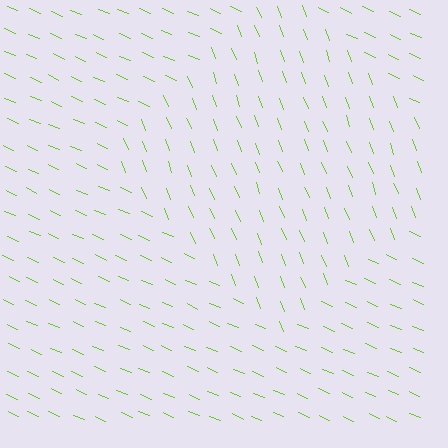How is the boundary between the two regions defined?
The boundary is defined purely by a change in line orientation (approximately 45 degrees difference). All lines are the same color and thickness.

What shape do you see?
I see a diamond.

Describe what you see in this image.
The image is filled with small lime line segments. A diamond region in the image has lines oriented differently from the surrounding lines, creating a visible texture boundary.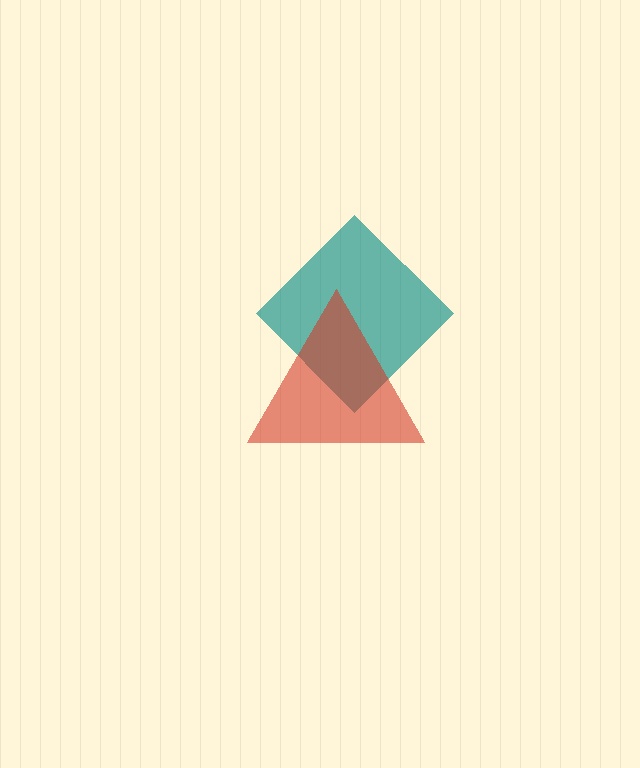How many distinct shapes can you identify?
There are 2 distinct shapes: a teal diamond, a red triangle.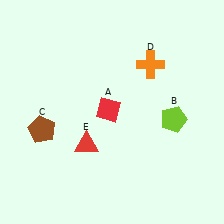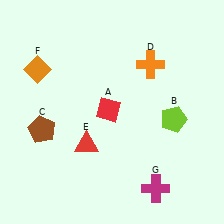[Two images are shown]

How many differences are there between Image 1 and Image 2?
There are 2 differences between the two images.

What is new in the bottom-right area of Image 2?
A magenta cross (G) was added in the bottom-right area of Image 2.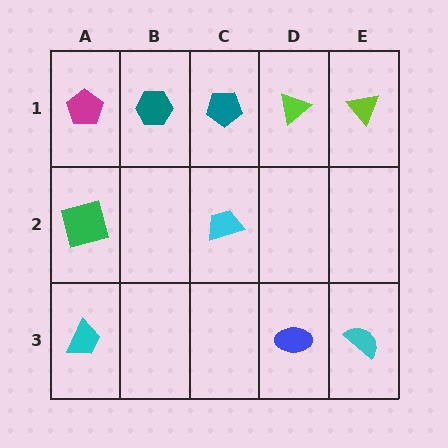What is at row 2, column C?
A cyan trapezoid.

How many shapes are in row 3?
3 shapes.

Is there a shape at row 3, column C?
No, that cell is empty.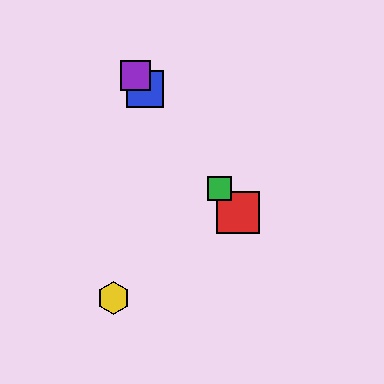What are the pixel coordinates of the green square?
The green square is at (219, 188).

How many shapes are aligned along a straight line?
4 shapes (the red square, the blue square, the green square, the purple square) are aligned along a straight line.